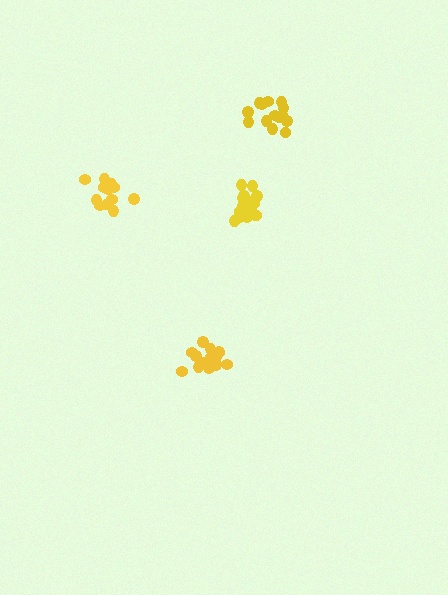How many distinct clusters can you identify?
There are 4 distinct clusters.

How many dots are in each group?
Group 1: 14 dots, Group 2: 12 dots, Group 3: 14 dots, Group 4: 17 dots (57 total).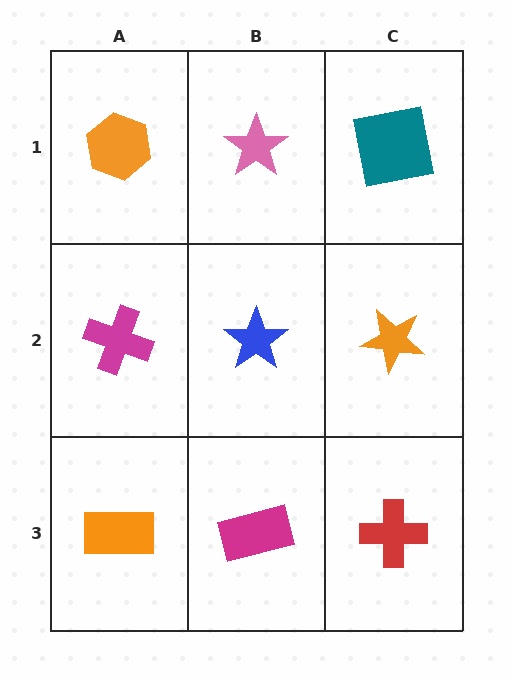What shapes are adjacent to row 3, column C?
An orange star (row 2, column C), a magenta rectangle (row 3, column B).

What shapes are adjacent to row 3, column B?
A blue star (row 2, column B), an orange rectangle (row 3, column A), a red cross (row 3, column C).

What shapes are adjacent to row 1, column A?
A magenta cross (row 2, column A), a pink star (row 1, column B).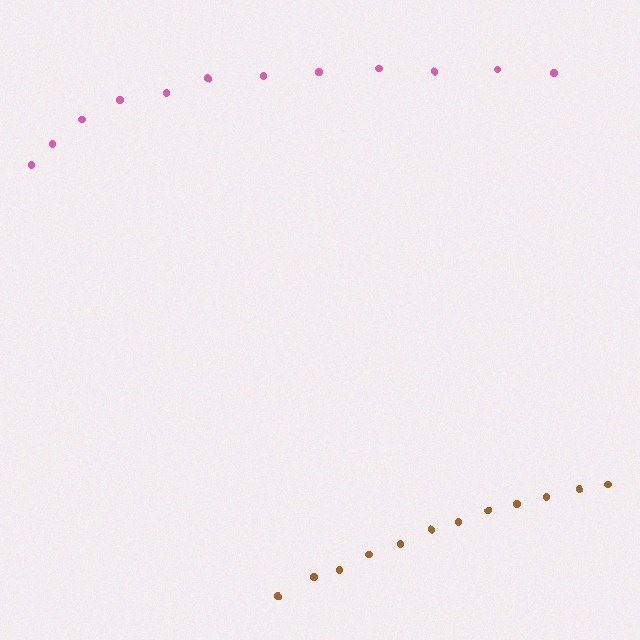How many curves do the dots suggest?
There are 2 distinct paths.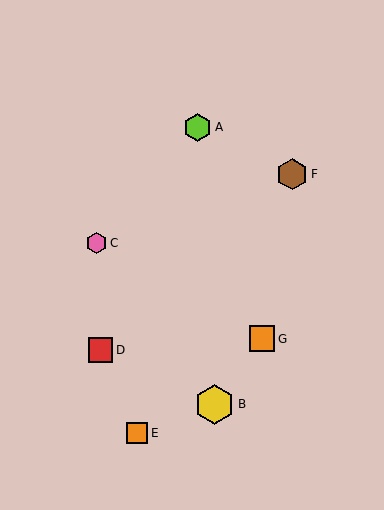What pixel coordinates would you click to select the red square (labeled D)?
Click at (100, 350) to select the red square D.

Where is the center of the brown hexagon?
The center of the brown hexagon is at (292, 174).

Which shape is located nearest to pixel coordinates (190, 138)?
The lime hexagon (labeled A) at (198, 127) is nearest to that location.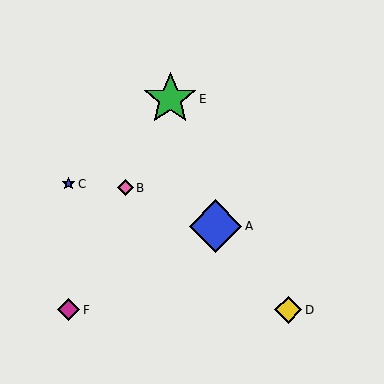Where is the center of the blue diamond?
The center of the blue diamond is at (215, 226).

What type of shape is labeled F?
Shape F is a magenta diamond.